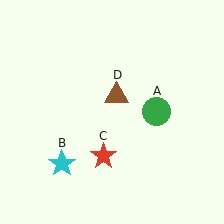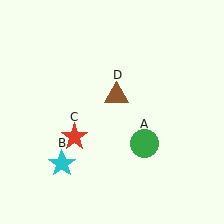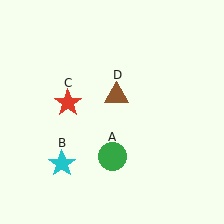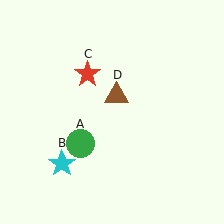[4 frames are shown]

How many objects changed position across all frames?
2 objects changed position: green circle (object A), red star (object C).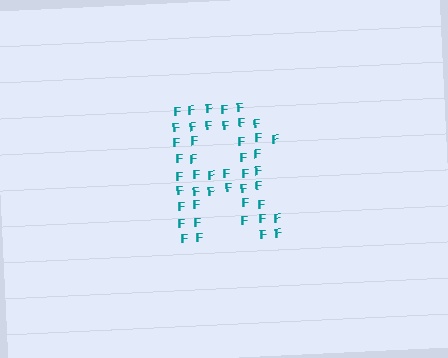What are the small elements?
The small elements are letter F's.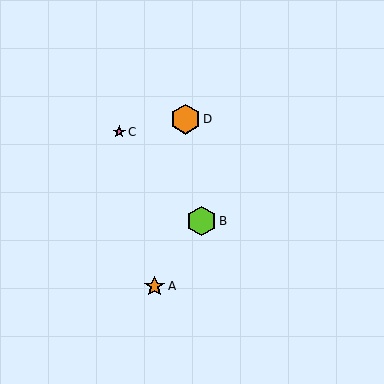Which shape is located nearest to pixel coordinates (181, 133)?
The orange hexagon (labeled D) at (185, 119) is nearest to that location.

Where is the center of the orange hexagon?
The center of the orange hexagon is at (185, 119).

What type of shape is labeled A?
Shape A is an orange star.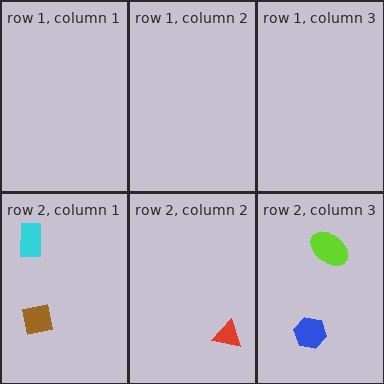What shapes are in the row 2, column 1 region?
The brown square, the cyan rectangle.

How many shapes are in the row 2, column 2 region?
1.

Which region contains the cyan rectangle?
The row 2, column 1 region.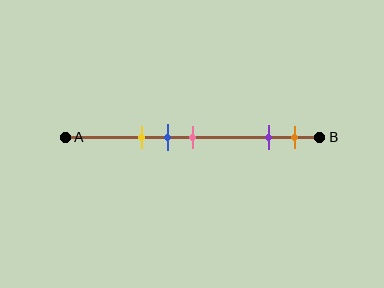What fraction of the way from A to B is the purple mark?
The purple mark is approximately 80% (0.8) of the way from A to B.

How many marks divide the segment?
There are 5 marks dividing the segment.